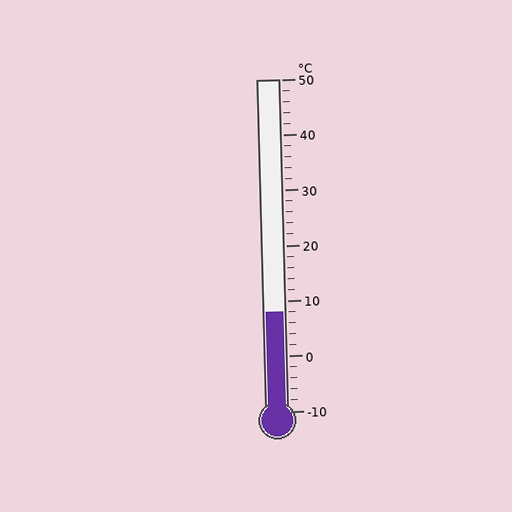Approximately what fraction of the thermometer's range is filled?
The thermometer is filled to approximately 30% of its range.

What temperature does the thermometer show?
The thermometer shows approximately 8°C.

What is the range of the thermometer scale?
The thermometer scale ranges from -10°C to 50°C.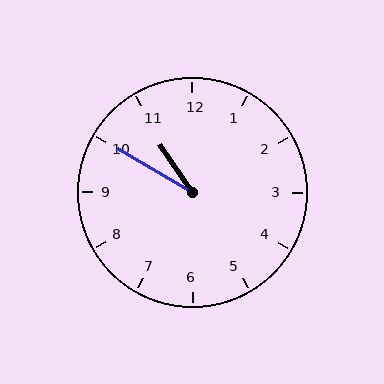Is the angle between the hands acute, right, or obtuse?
It is acute.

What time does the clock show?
10:50.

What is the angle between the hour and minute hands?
Approximately 25 degrees.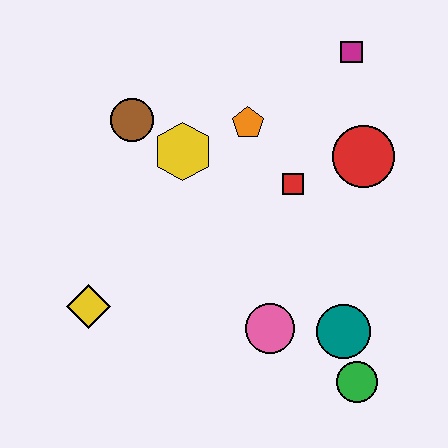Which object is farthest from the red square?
The yellow diamond is farthest from the red square.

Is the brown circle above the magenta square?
No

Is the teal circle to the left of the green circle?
Yes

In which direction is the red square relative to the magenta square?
The red square is below the magenta square.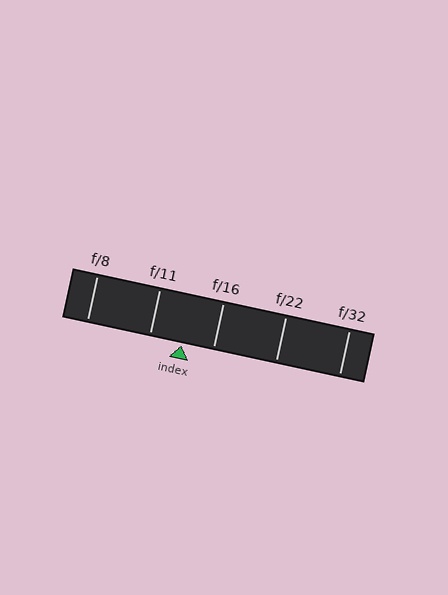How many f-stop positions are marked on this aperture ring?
There are 5 f-stop positions marked.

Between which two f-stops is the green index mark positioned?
The index mark is between f/11 and f/16.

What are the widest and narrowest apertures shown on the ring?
The widest aperture shown is f/8 and the narrowest is f/32.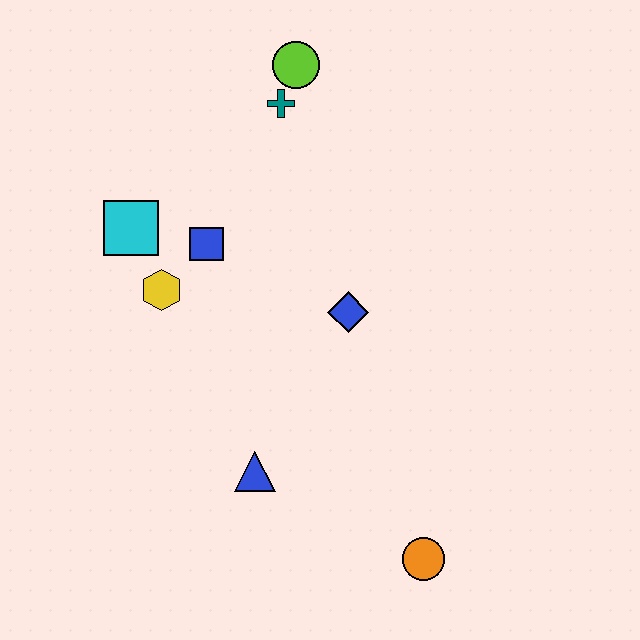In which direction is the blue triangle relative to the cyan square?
The blue triangle is below the cyan square.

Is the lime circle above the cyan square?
Yes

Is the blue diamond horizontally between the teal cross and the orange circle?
Yes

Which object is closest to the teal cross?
The lime circle is closest to the teal cross.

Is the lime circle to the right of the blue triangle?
Yes